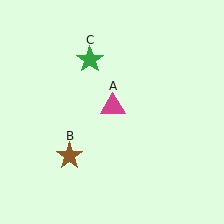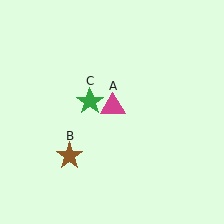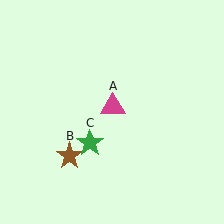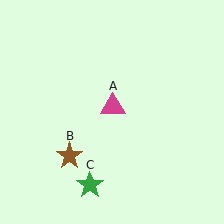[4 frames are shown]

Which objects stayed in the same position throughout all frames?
Magenta triangle (object A) and brown star (object B) remained stationary.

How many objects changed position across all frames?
1 object changed position: green star (object C).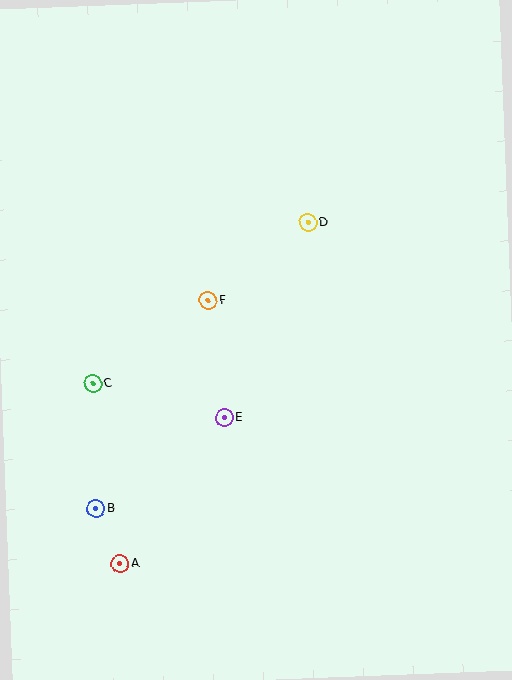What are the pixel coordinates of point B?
Point B is at (96, 509).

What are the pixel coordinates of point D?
Point D is at (308, 223).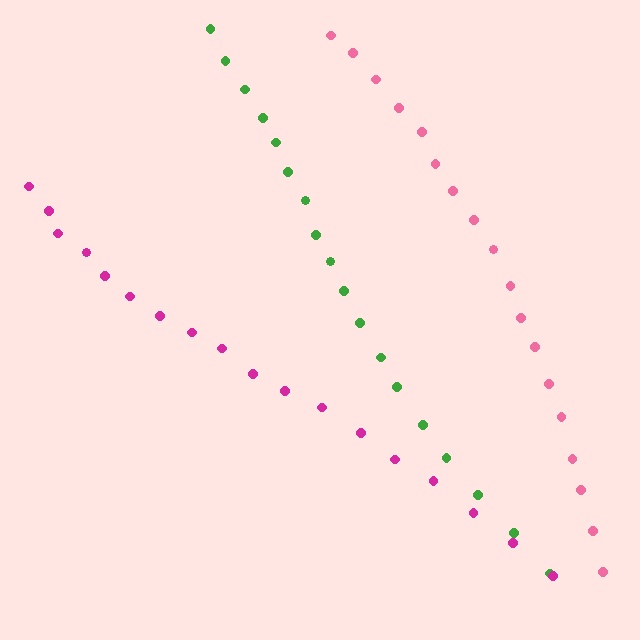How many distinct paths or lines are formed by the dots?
There are 3 distinct paths.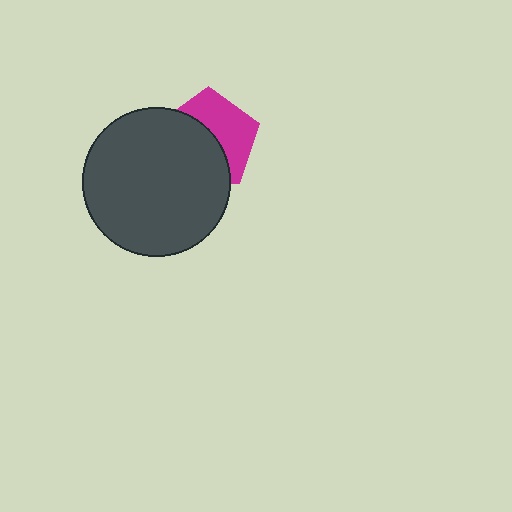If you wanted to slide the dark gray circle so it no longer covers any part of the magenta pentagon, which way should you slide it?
Slide it toward the lower-left — that is the most direct way to separate the two shapes.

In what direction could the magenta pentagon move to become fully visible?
The magenta pentagon could move toward the upper-right. That would shift it out from behind the dark gray circle entirely.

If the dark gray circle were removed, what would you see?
You would see the complete magenta pentagon.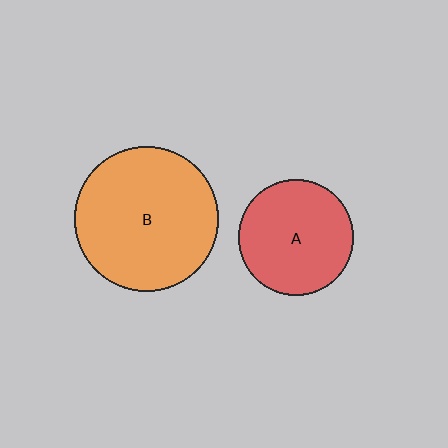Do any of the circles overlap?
No, none of the circles overlap.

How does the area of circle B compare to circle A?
Approximately 1.6 times.